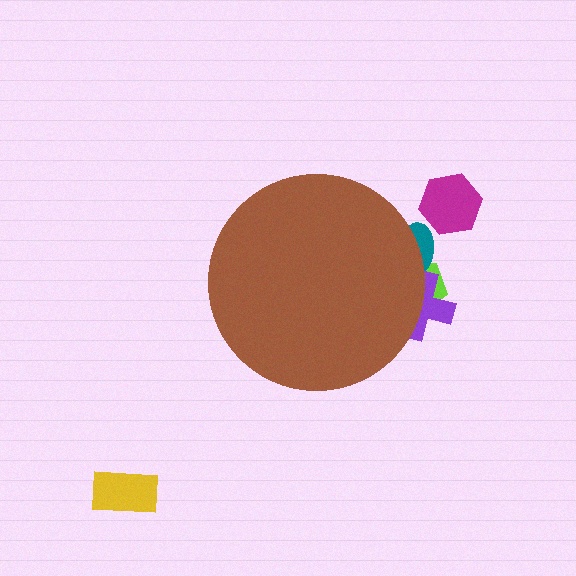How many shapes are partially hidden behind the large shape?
3 shapes are partially hidden.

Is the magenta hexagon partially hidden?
No, the magenta hexagon is fully visible.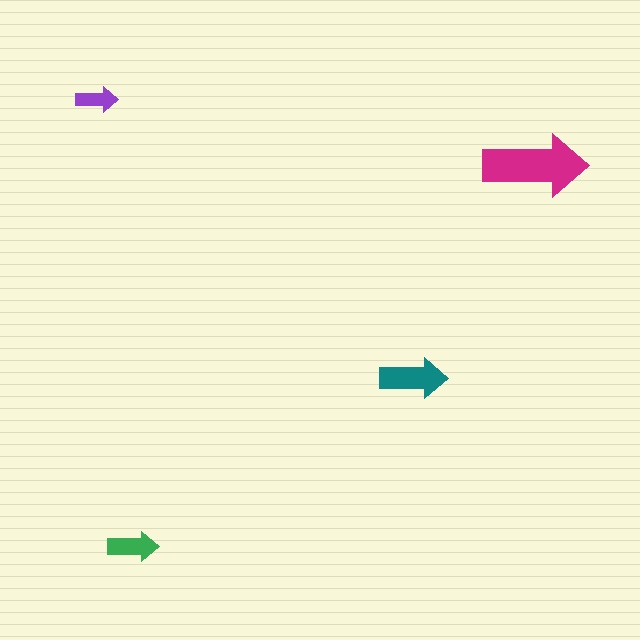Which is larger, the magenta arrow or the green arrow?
The magenta one.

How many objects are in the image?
There are 4 objects in the image.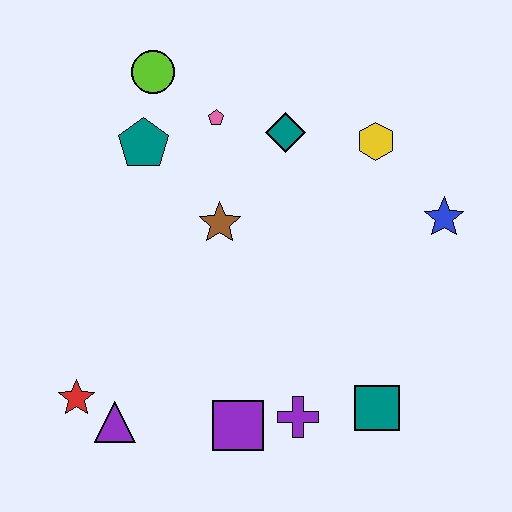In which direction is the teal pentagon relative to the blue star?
The teal pentagon is to the left of the blue star.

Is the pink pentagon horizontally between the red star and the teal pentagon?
No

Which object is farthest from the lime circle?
The teal square is farthest from the lime circle.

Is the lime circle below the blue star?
No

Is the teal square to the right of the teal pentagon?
Yes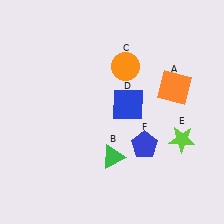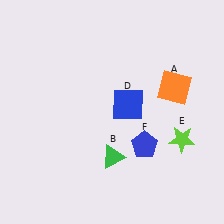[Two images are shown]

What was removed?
The orange circle (C) was removed in Image 2.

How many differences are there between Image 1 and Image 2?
There is 1 difference between the two images.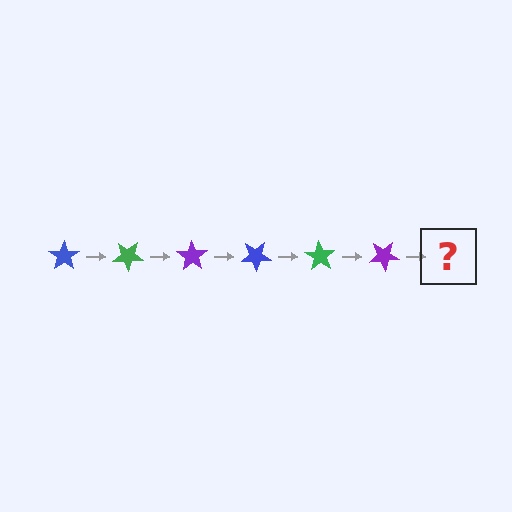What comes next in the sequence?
The next element should be a blue star, rotated 210 degrees from the start.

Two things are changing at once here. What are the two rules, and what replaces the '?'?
The two rules are that it rotates 35 degrees each step and the color cycles through blue, green, and purple. The '?' should be a blue star, rotated 210 degrees from the start.